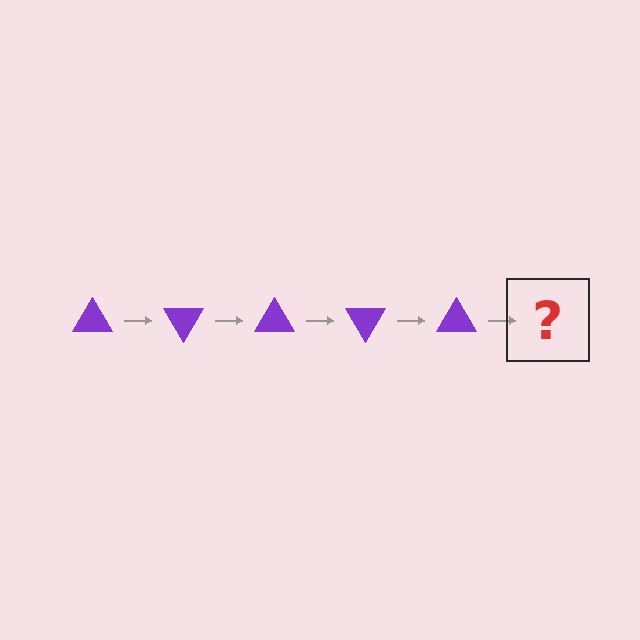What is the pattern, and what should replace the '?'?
The pattern is that the triangle rotates 60 degrees each step. The '?' should be a purple triangle rotated 300 degrees.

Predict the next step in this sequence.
The next step is a purple triangle rotated 300 degrees.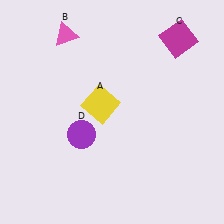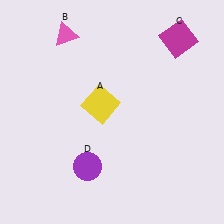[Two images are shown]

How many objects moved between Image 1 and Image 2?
1 object moved between the two images.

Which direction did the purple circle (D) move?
The purple circle (D) moved down.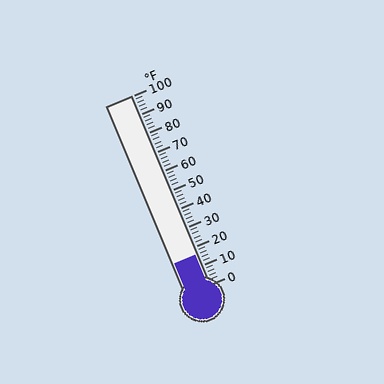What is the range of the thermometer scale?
The thermometer scale ranges from 0°F to 100°F.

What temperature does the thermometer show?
The thermometer shows approximately 16°F.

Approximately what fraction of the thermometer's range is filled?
The thermometer is filled to approximately 15% of its range.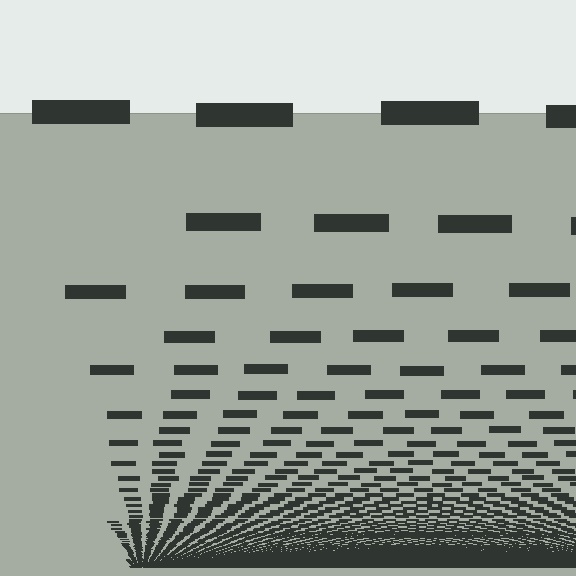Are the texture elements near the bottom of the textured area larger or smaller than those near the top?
Smaller. The gradient is inverted — elements near the bottom are smaller and denser.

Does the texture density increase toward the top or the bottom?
Density increases toward the bottom.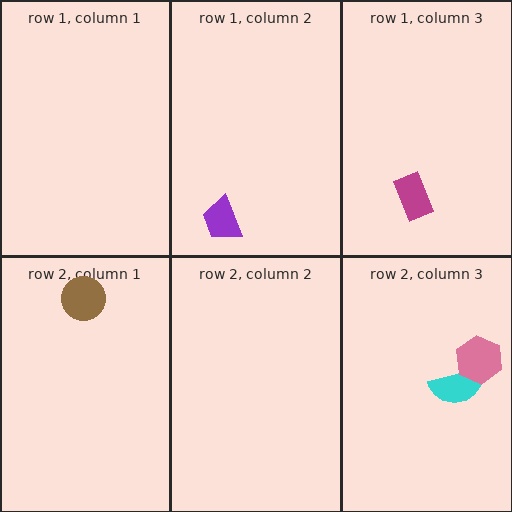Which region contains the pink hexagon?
The row 2, column 3 region.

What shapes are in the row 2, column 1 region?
The brown circle.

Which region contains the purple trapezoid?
The row 1, column 2 region.